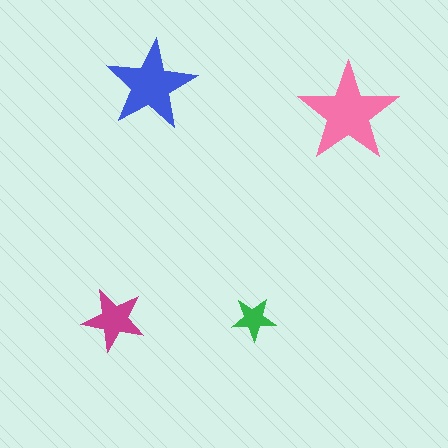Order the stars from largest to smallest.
the pink one, the blue one, the magenta one, the green one.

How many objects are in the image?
There are 4 objects in the image.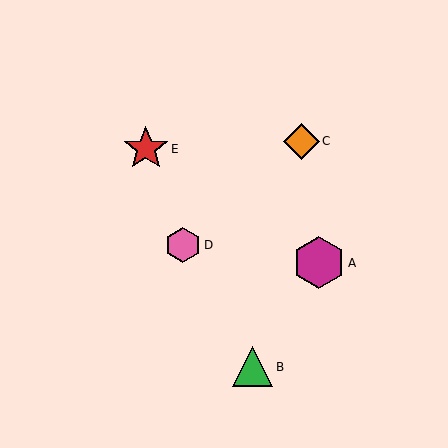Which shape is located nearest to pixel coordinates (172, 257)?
The pink hexagon (labeled D) at (183, 245) is nearest to that location.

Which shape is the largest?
The magenta hexagon (labeled A) is the largest.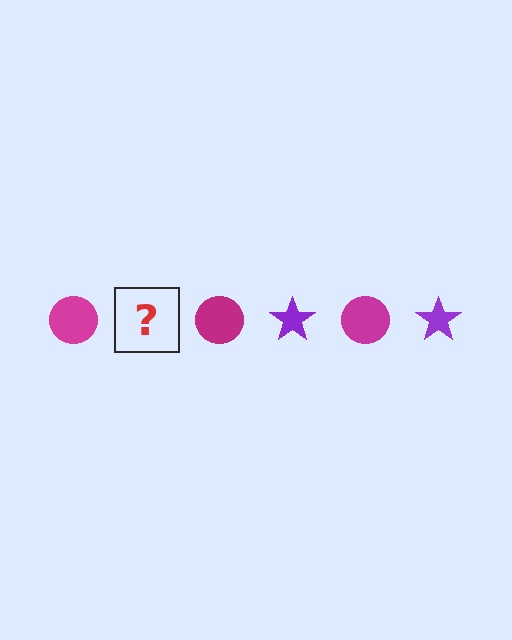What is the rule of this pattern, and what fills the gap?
The rule is that the pattern alternates between magenta circle and purple star. The gap should be filled with a purple star.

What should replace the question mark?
The question mark should be replaced with a purple star.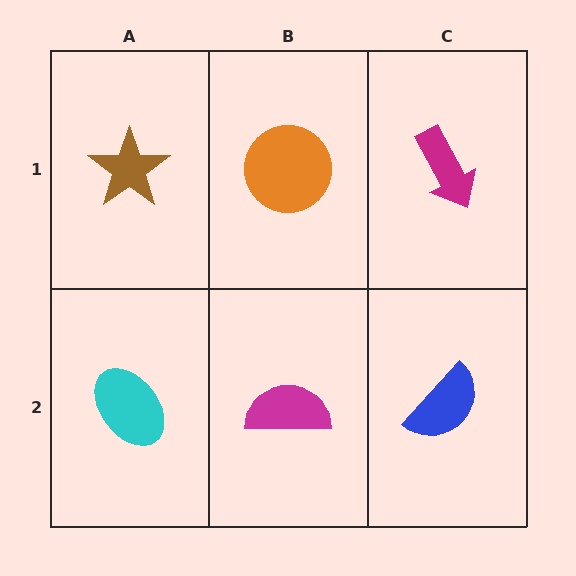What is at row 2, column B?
A magenta semicircle.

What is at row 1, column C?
A magenta arrow.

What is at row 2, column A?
A cyan ellipse.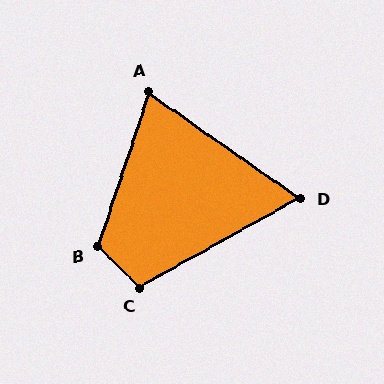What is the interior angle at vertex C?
Approximately 107 degrees (obtuse).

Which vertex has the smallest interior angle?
D, at approximately 64 degrees.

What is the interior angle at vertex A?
Approximately 73 degrees (acute).